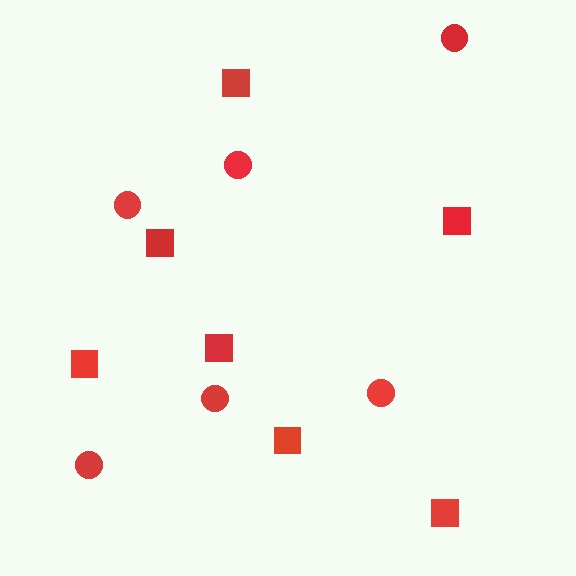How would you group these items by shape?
There are 2 groups: one group of squares (7) and one group of circles (6).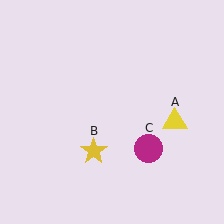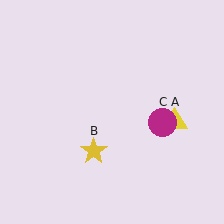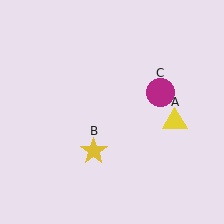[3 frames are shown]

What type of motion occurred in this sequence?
The magenta circle (object C) rotated counterclockwise around the center of the scene.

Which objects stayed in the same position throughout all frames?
Yellow triangle (object A) and yellow star (object B) remained stationary.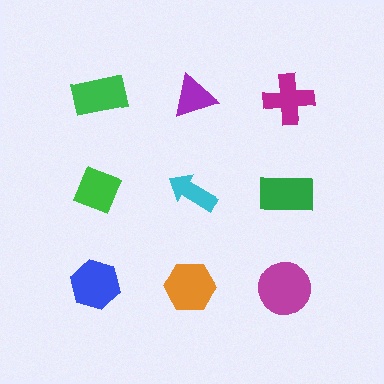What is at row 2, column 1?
A green diamond.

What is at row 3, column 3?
A magenta circle.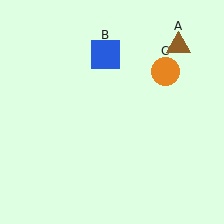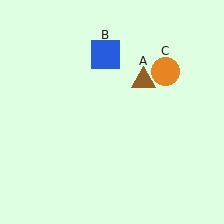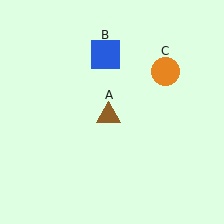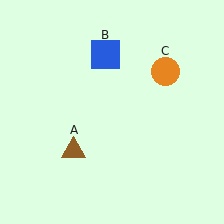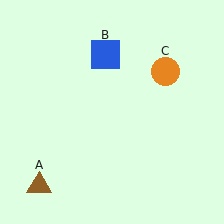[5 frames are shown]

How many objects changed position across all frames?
1 object changed position: brown triangle (object A).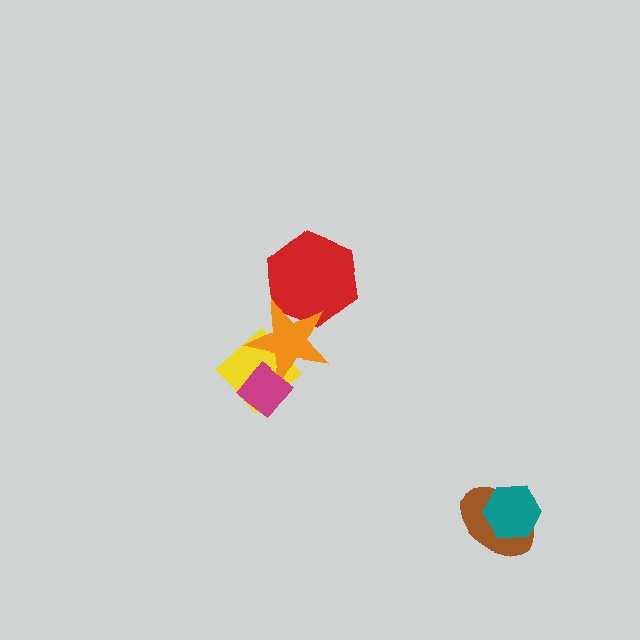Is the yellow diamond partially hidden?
Yes, it is partially covered by another shape.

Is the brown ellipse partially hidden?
Yes, it is partially covered by another shape.